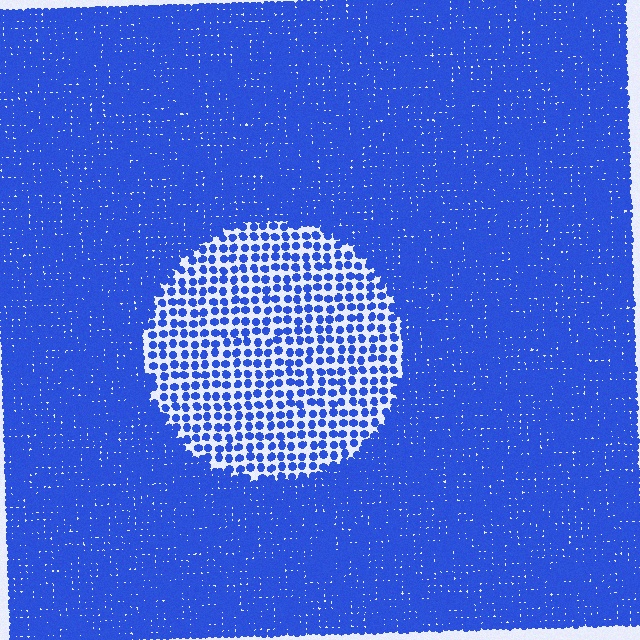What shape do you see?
I see a circle.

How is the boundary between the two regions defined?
The boundary is defined by a change in element density (approximately 2.6x ratio). All elements are the same color, size, and shape.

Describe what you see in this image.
The image contains small blue elements arranged at two different densities. A circle-shaped region is visible where the elements are less densely packed than the surrounding area.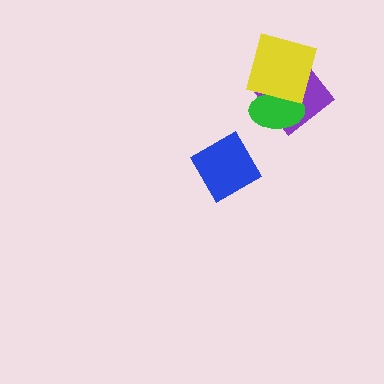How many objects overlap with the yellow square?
2 objects overlap with the yellow square.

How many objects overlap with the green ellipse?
2 objects overlap with the green ellipse.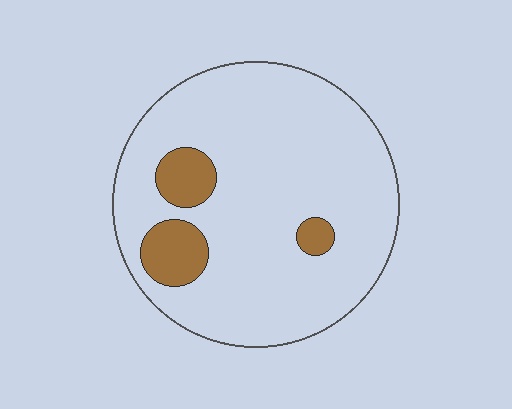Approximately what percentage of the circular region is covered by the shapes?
Approximately 10%.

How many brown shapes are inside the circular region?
3.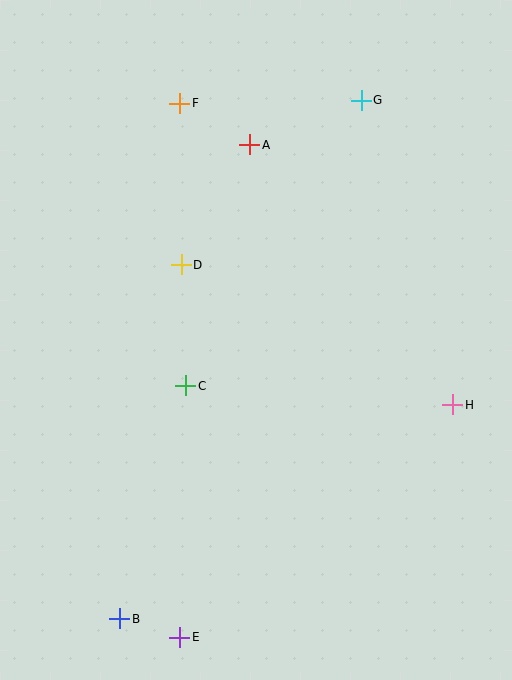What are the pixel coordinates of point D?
Point D is at (181, 265).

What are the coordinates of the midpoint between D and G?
The midpoint between D and G is at (271, 182).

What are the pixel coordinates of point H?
Point H is at (453, 405).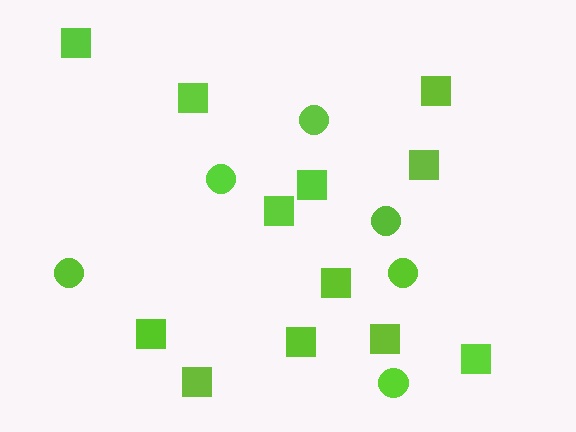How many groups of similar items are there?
There are 2 groups: one group of squares (12) and one group of circles (6).